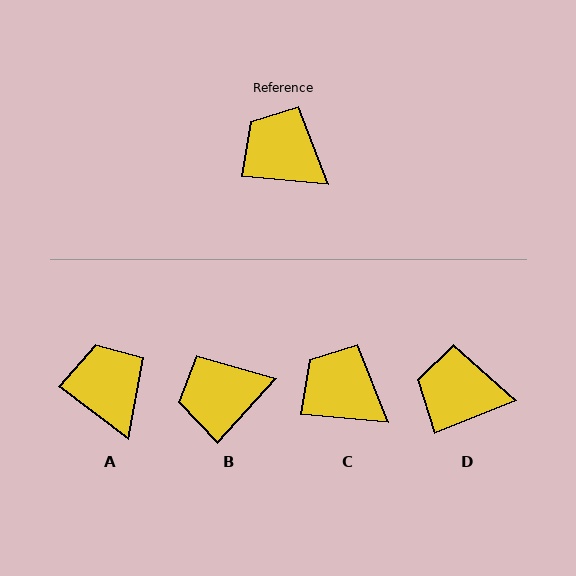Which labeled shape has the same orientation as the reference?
C.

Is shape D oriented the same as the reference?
No, it is off by about 27 degrees.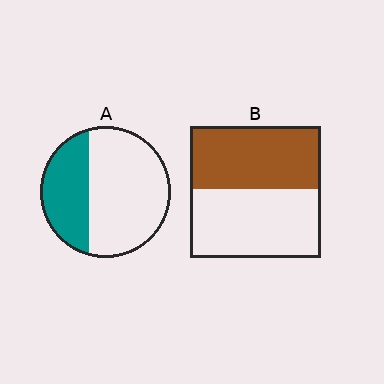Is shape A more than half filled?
No.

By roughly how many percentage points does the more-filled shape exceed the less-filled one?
By roughly 15 percentage points (B over A).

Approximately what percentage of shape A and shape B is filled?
A is approximately 35% and B is approximately 50%.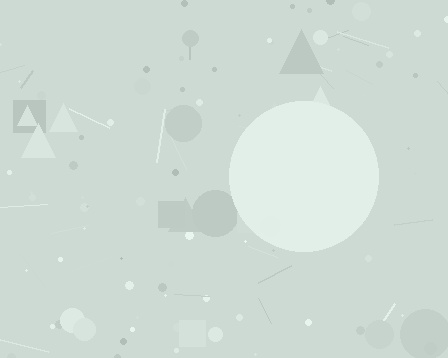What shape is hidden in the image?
A circle is hidden in the image.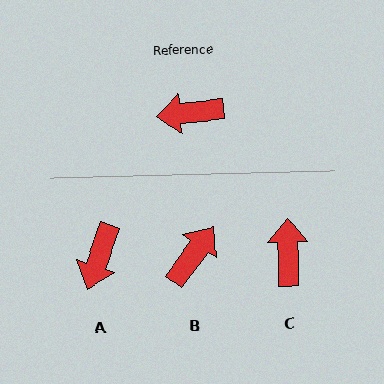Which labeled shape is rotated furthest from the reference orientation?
B, about 132 degrees away.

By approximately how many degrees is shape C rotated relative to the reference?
Approximately 96 degrees clockwise.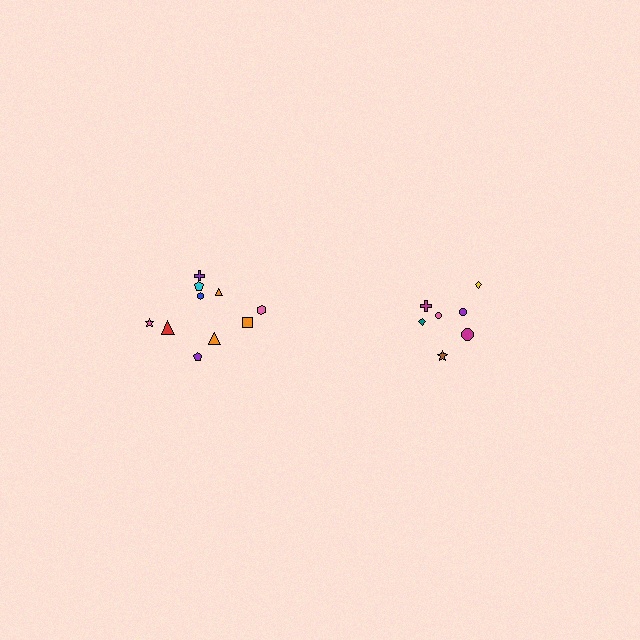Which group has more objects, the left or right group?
The left group.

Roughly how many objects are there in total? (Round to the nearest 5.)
Roughly 15 objects in total.